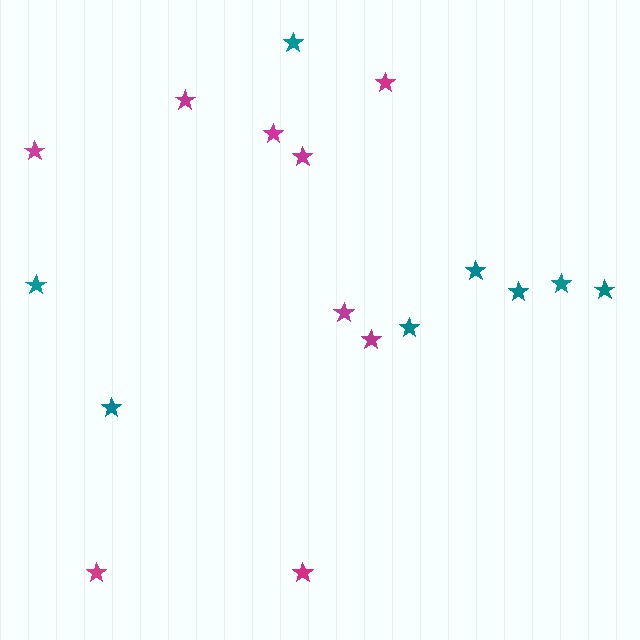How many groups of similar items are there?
There are 2 groups: one group of magenta stars (9) and one group of teal stars (8).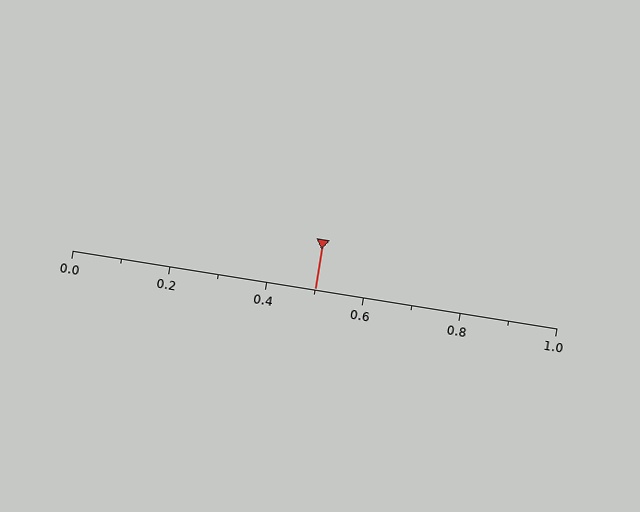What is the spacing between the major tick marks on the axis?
The major ticks are spaced 0.2 apart.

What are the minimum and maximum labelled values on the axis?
The axis runs from 0.0 to 1.0.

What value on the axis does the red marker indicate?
The marker indicates approximately 0.5.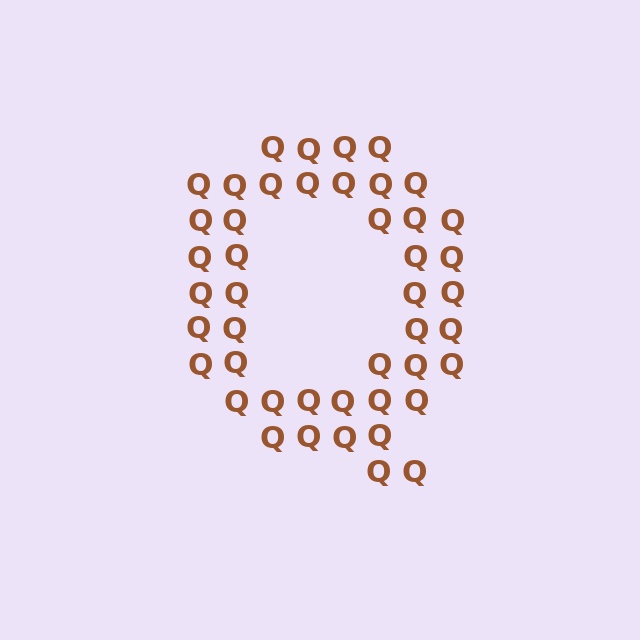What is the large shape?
The large shape is the letter Q.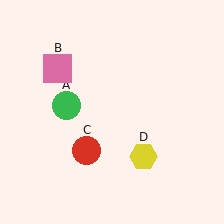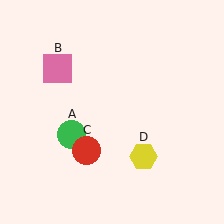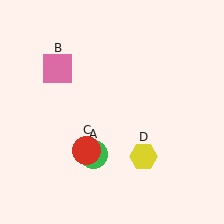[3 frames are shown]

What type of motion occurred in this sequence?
The green circle (object A) rotated counterclockwise around the center of the scene.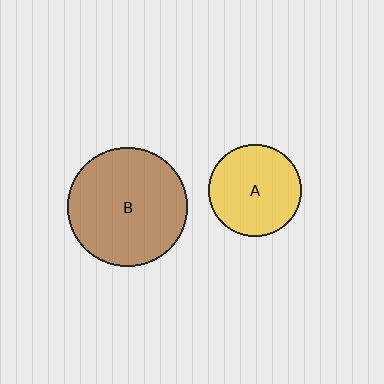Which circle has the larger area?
Circle B (brown).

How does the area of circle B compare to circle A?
Approximately 1.7 times.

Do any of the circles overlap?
No, none of the circles overlap.